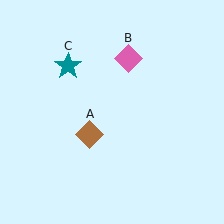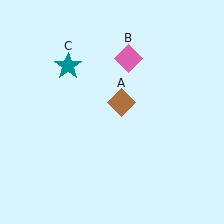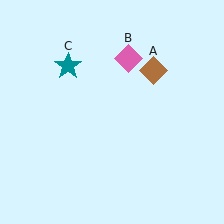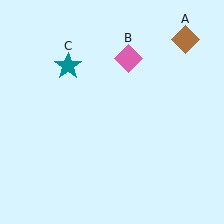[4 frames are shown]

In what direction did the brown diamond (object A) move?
The brown diamond (object A) moved up and to the right.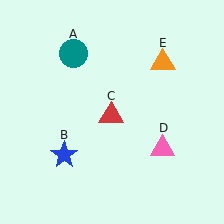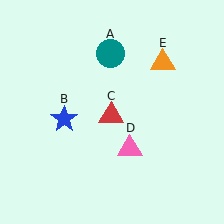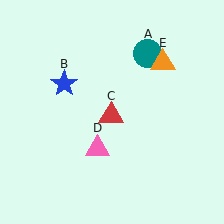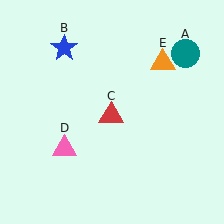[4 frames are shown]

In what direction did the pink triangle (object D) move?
The pink triangle (object D) moved left.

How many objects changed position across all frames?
3 objects changed position: teal circle (object A), blue star (object B), pink triangle (object D).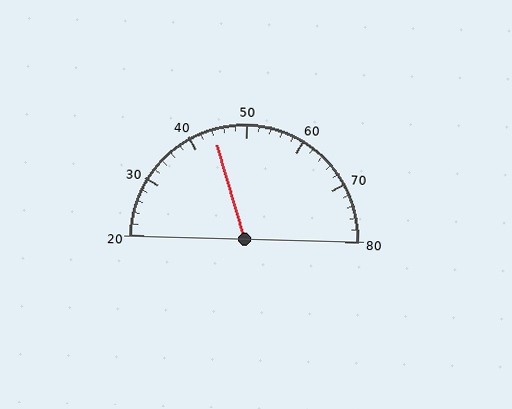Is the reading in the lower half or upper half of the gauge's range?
The reading is in the lower half of the range (20 to 80).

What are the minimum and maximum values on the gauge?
The gauge ranges from 20 to 80.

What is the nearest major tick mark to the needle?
The nearest major tick mark is 40.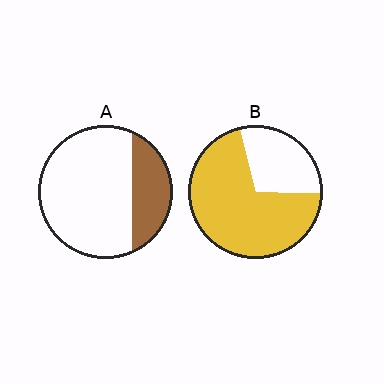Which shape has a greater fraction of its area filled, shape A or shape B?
Shape B.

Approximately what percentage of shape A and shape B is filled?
A is approximately 25% and B is approximately 70%.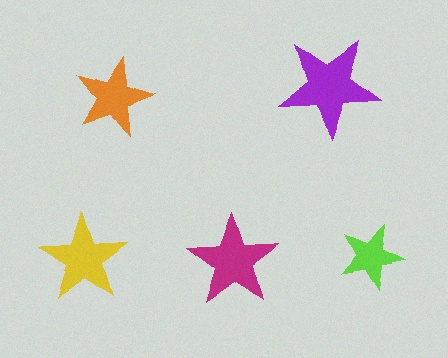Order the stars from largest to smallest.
the purple one, the magenta one, the yellow one, the orange one, the lime one.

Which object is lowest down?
The lime star is bottommost.